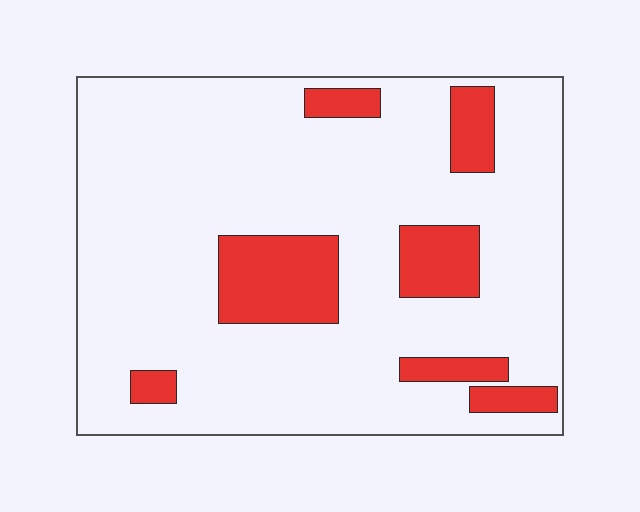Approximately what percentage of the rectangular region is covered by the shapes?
Approximately 15%.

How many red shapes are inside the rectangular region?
7.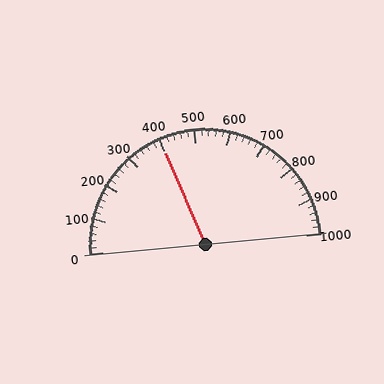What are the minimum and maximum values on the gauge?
The gauge ranges from 0 to 1000.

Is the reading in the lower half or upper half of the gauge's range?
The reading is in the lower half of the range (0 to 1000).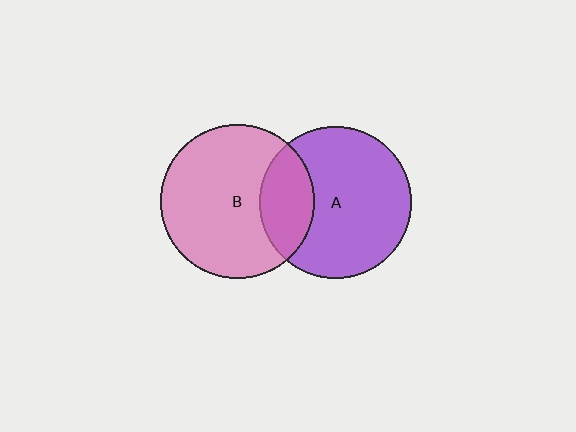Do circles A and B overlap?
Yes.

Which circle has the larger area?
Circle B (pink).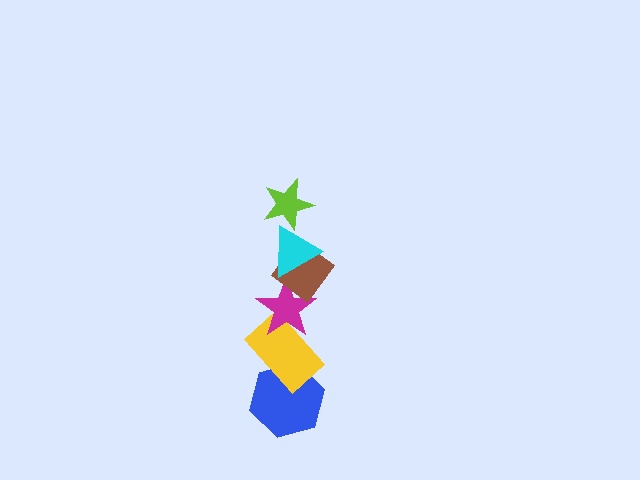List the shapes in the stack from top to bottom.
From top to bottom: the lime star, the cyan triangle, the brown diamond, the magenta star, the yellow rectangle, the blue hexagon.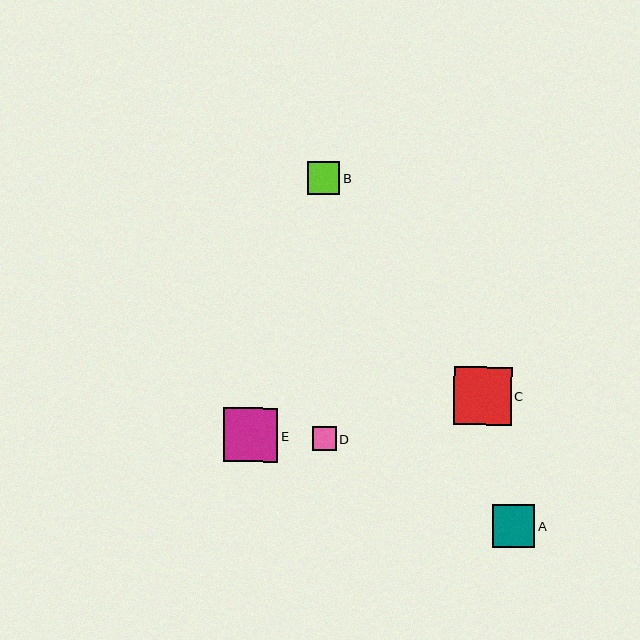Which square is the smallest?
Square D is the smallest with a size of approximately 24 pixels.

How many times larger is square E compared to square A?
Square E is approximately 1.3 times the size of square A.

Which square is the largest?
Square C is the largest with a size of approximately 57 pixels.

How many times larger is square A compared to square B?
Square A is approximately 1.3 times the size of square B.